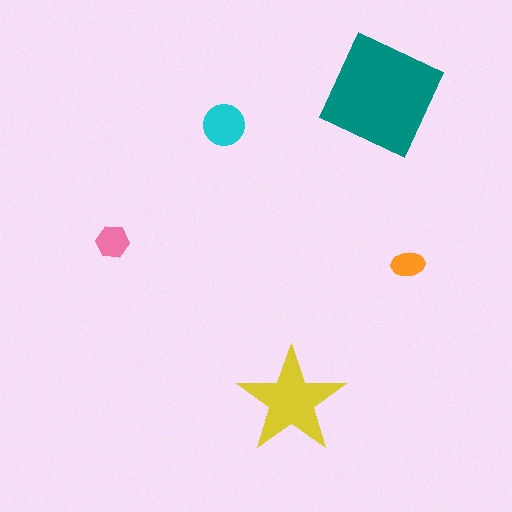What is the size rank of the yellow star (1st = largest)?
2nd.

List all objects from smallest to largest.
The orange ellipse, the pink hexagon, the cyan circle, the yellow star, the teal square.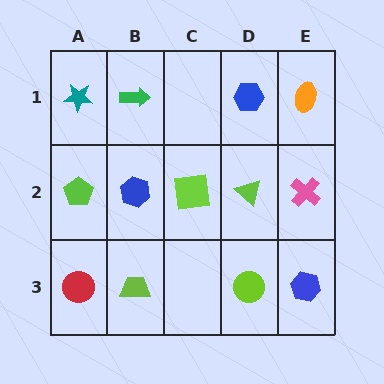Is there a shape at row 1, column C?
No, that cell is empty.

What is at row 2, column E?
A pink cross.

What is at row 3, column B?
A lime trapezoid.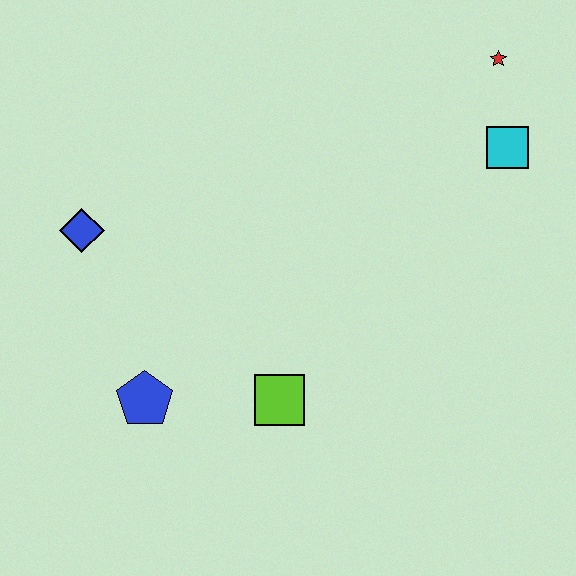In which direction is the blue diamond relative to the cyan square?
The blue diamond is to the left of the cyan square.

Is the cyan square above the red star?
No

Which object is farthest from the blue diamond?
The red star is farthest from the blue diamond.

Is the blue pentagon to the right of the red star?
No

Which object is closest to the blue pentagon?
The lime square is closest to the blue pentagon.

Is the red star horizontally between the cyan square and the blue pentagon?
Yes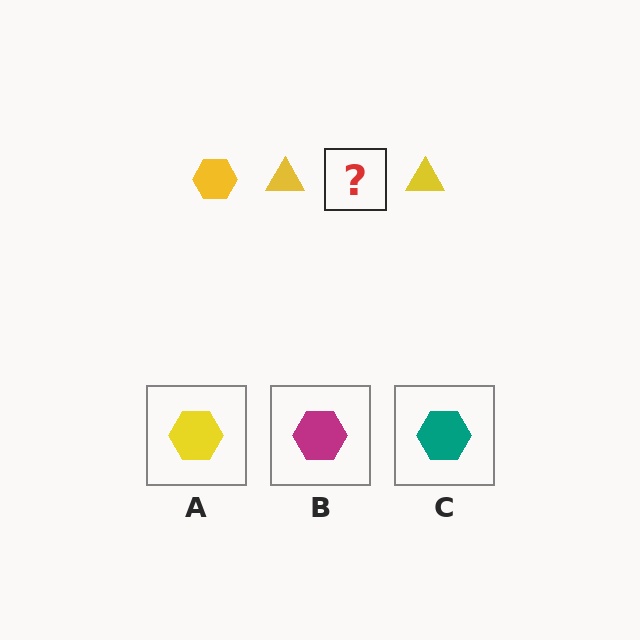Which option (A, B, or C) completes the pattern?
A.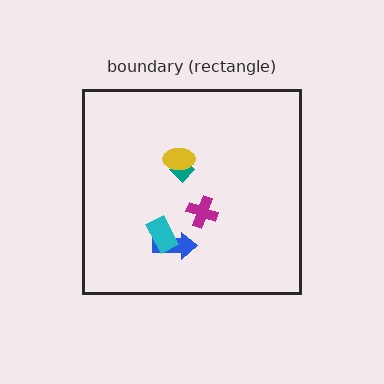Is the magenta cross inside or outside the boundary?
Inside.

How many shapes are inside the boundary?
5 inside, 0 outside.